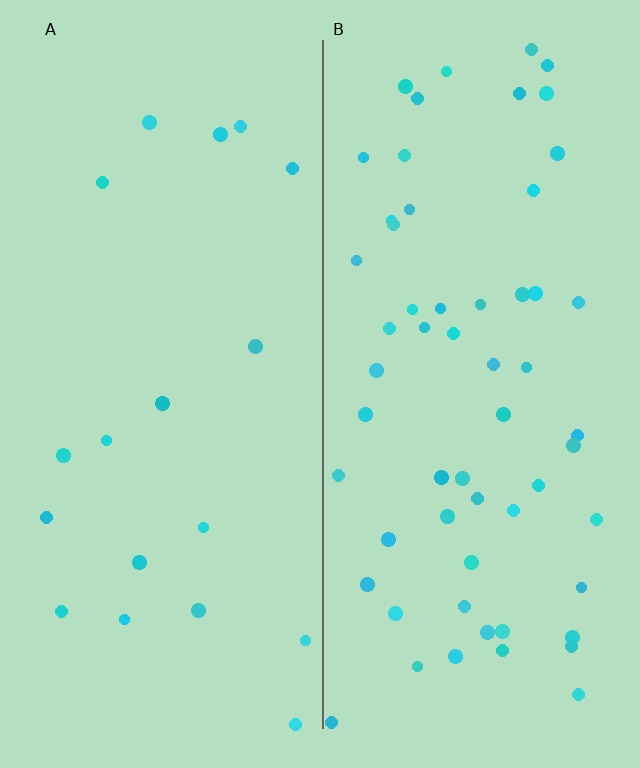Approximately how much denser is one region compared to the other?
Approximately 3.2× — region B over region A.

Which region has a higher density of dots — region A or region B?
B (the right).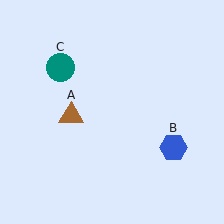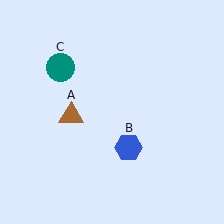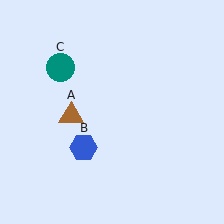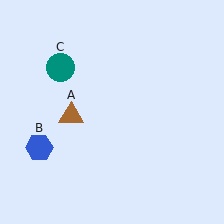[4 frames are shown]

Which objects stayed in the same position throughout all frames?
Brown triangle (object A) and teal circle (object C) remained stationary.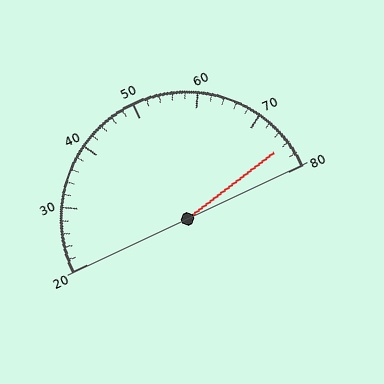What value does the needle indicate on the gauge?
The needle indicates approximately 76.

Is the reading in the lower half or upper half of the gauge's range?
The reading is in the upper half of the range (20 to 80).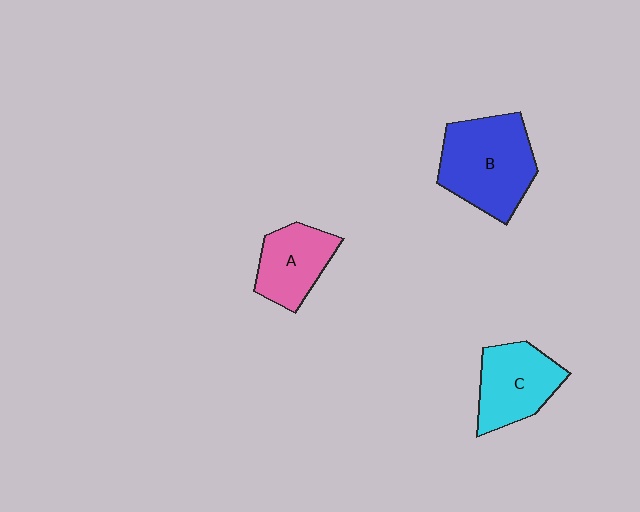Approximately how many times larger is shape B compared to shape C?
Approximately 1.4 times.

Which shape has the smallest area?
Shape A (pink).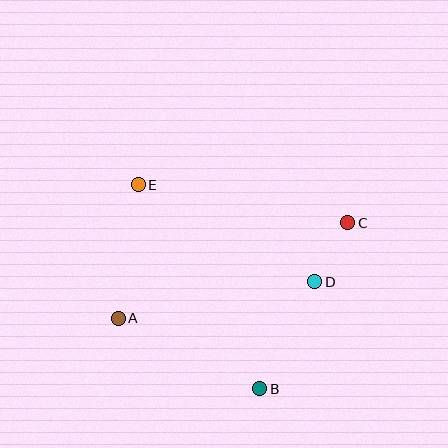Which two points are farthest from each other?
Points A and C are farthest from each other.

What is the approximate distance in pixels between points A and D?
The distance between A and D is approximately 200 pixels.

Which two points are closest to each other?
Points C and D are closest to each other.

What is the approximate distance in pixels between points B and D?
The distance between B and D is approximately 121 pixels.